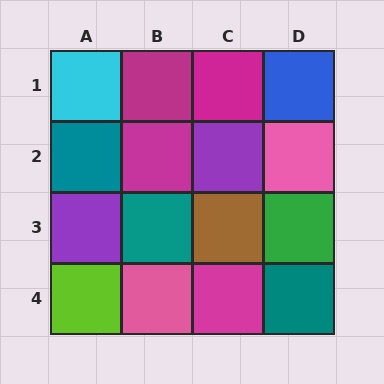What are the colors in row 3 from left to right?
Purple, teal, brown, green.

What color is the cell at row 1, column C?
Magenta.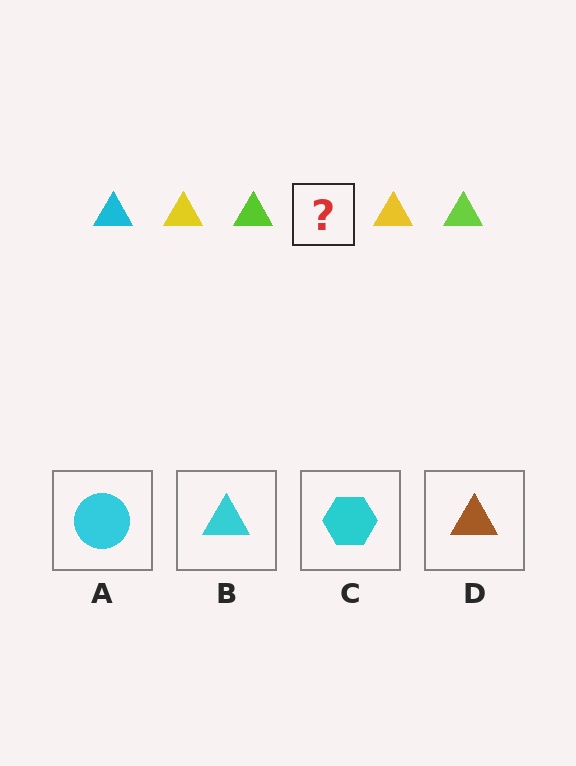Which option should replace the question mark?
Option B.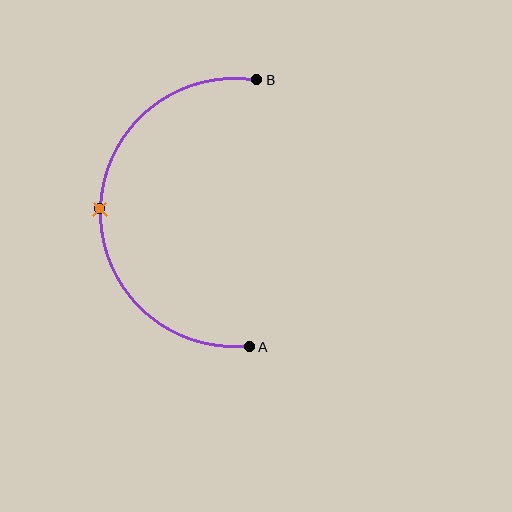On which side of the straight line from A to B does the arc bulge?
The arc bulges to the left of the straight line connecting A and B.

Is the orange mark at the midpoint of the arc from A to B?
Yes. The orange mark lies on the arc at equal arc-length from both A and B — it is the arc midpoint.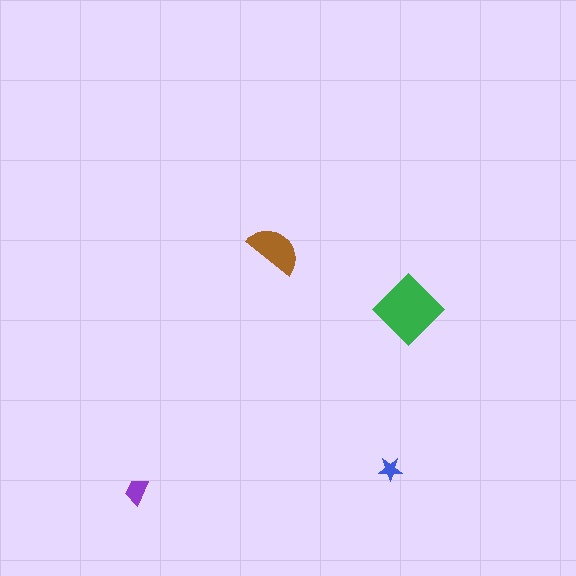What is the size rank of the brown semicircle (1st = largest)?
2nd.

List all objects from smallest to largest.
The blue star, the purple trapezoid, the brown semicircle, the green diamond.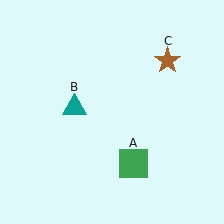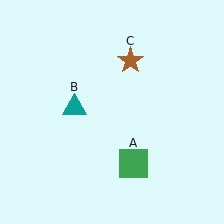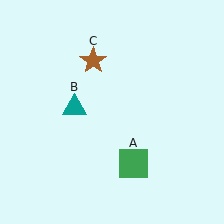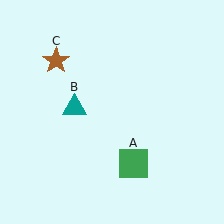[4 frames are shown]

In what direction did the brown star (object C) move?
The brown star (object C) moved left.